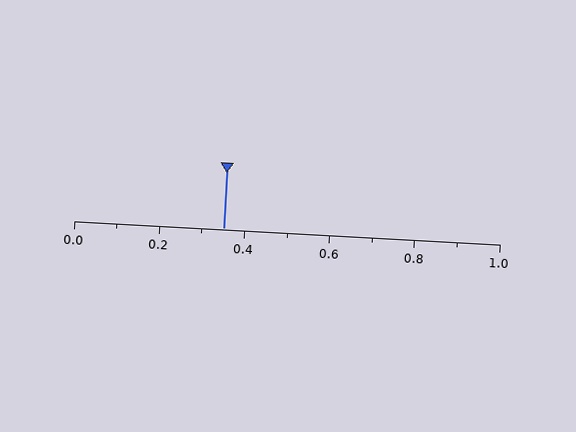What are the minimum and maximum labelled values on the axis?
The axis runs from 0.0 to 1.0.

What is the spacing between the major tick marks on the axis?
The major ticks are spaced 0.2 apart.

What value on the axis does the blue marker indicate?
The marker indicates approximately 0.35.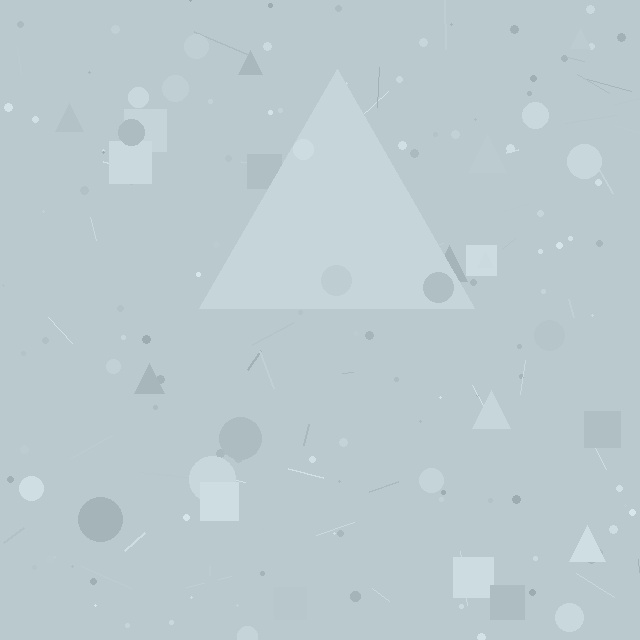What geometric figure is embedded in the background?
A triangle is embedded in the background.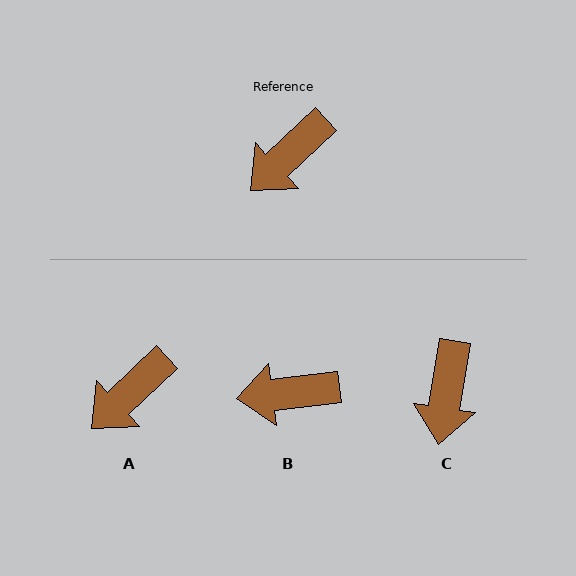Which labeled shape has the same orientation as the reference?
A.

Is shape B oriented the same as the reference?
No, it is off by about 37 degrees.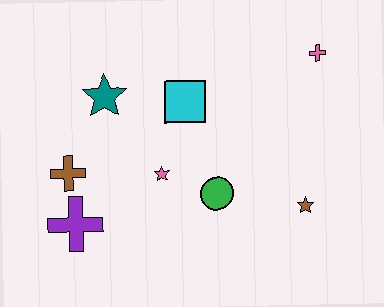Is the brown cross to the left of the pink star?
Yes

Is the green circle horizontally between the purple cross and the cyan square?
No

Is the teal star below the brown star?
No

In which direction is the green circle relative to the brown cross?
The green circle is to the right of the brown cross.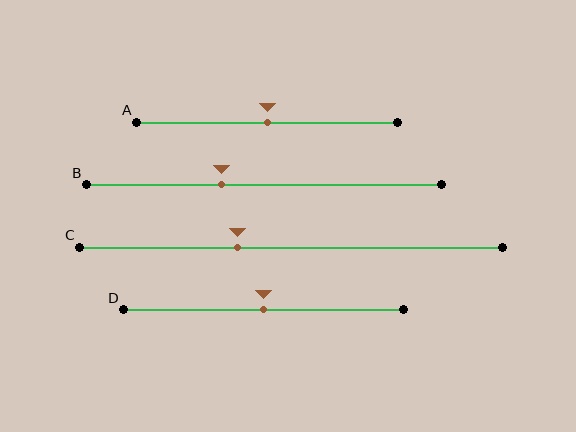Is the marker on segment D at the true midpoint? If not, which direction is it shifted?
Yes, the marker on segment D is at the true midpoint.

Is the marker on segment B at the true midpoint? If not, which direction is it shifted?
No, the marker on segment B is shifted to the left by about 12% of the segment length.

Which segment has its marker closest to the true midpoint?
Segment A has its marker closest to the true midpoint.